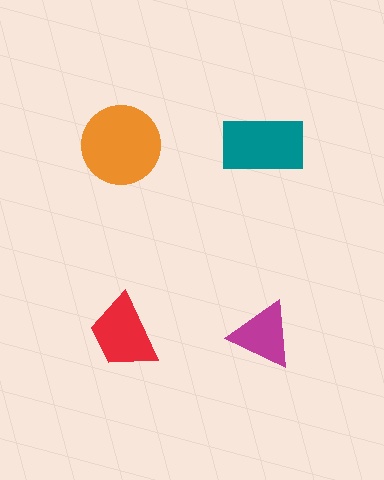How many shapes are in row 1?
2 shapes.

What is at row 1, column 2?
A teal rectangle.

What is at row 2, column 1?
A red trapezoid.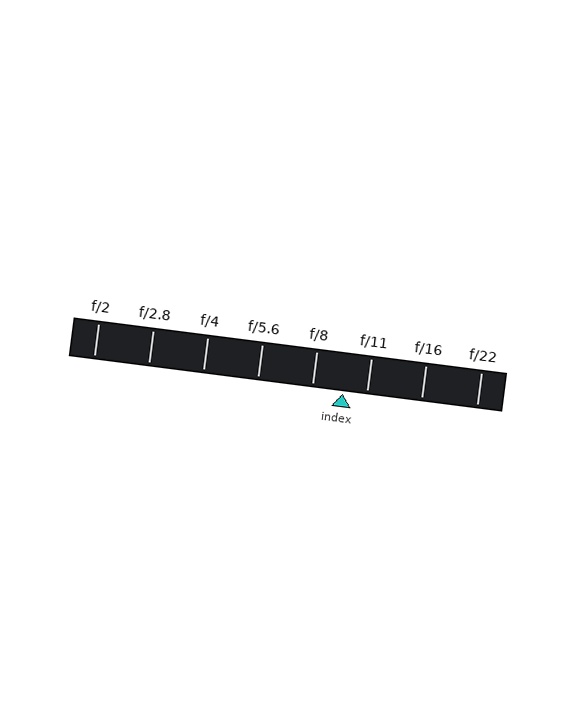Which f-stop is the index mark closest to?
The index mark is closest to f/11.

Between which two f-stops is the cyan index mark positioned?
The index mark is between f/8 and f/11.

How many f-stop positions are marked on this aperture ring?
There are 8 f-stop positions marked.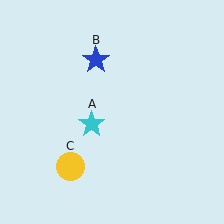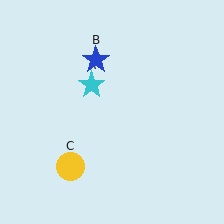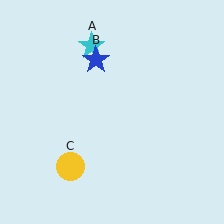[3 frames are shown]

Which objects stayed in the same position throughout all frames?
Blue star (object B) and yellow circle (object C) remained stationary.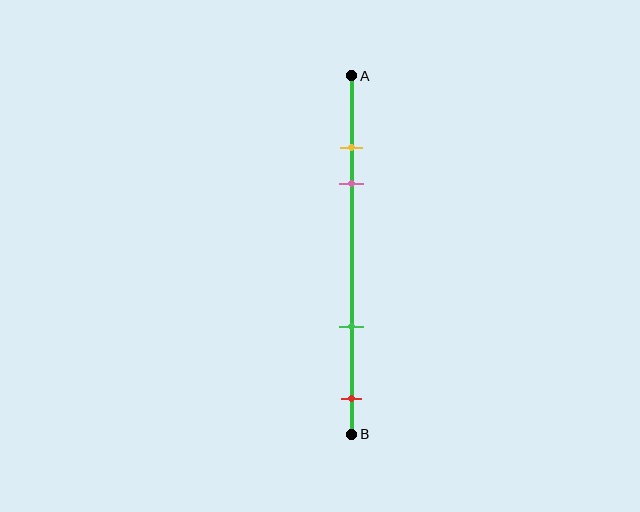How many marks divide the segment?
There are 4 marks dividing the segment.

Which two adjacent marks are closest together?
The yellow and pink marks are the closest adjacent pair.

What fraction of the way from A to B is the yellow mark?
The yellow mark is approximately 20% (0.2) of the way from A to B.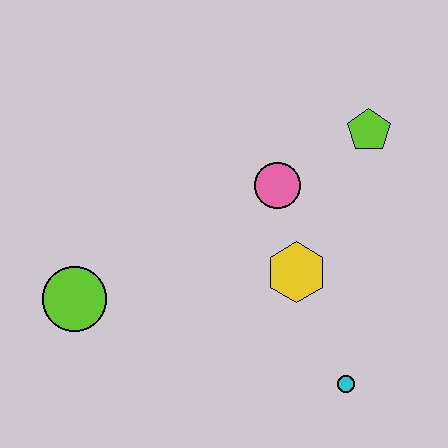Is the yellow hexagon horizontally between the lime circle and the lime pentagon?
Yes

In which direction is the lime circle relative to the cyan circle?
The lime circle is to the left of the cyan circle.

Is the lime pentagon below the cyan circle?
No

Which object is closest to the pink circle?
The yellow hexagon is closest to the pink circle.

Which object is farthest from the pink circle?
The lime circle is farthest from the pink circle.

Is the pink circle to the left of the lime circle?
No